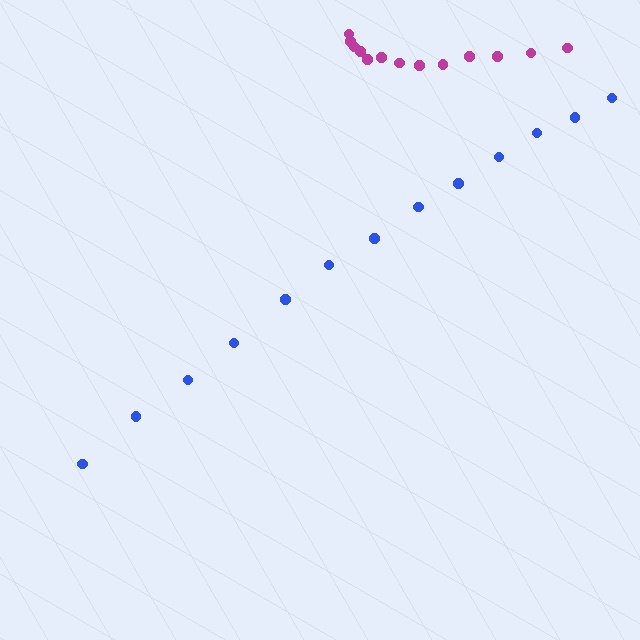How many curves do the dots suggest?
There are 2 distinct paths.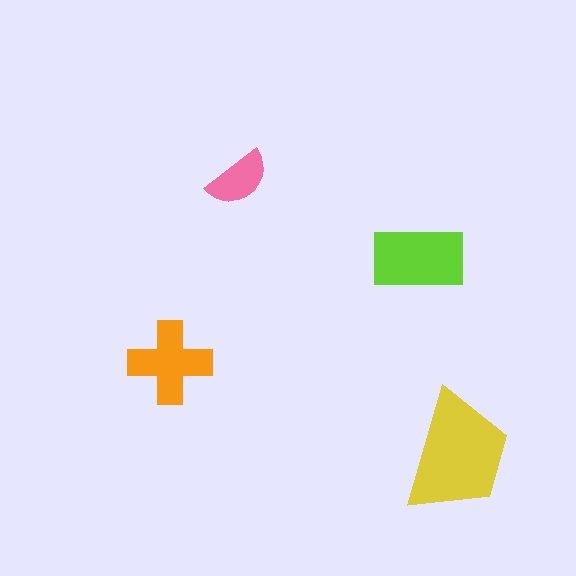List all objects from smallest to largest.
The pink semicircle, the orange cross, the lime rectangle, the yellow trapezoid.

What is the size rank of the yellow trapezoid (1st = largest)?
1st.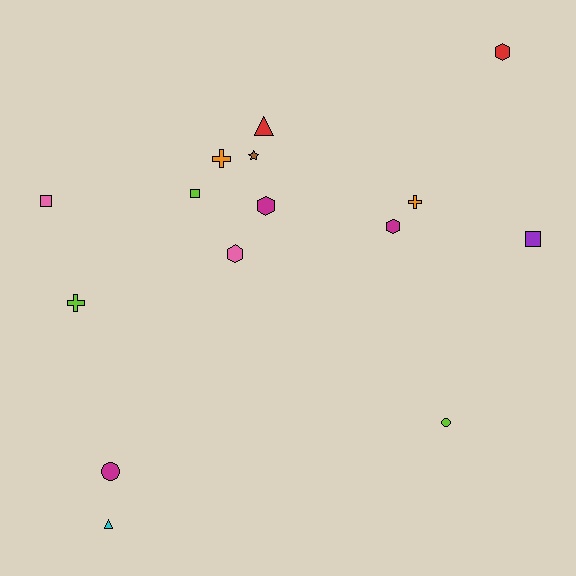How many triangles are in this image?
There are 2 triangles.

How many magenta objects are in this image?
There are 3 magenta objects.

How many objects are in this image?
There are 15 objects.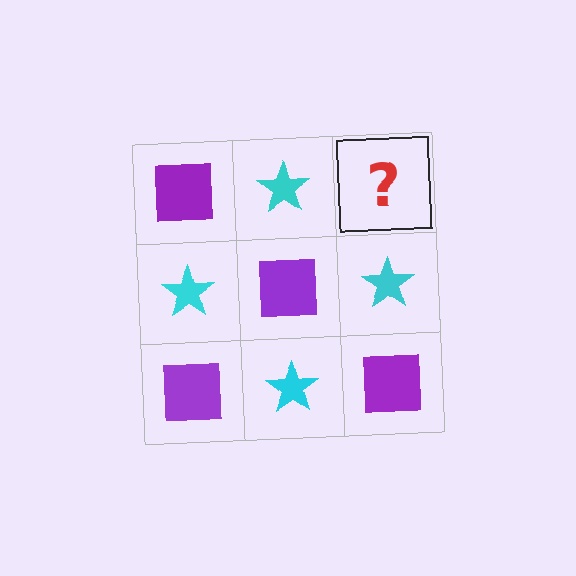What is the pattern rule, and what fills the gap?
The rule is that it alternates purple square and cyan star in a checkerboard pattern. The gap should be filled with a purple square.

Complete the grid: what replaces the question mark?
The question mark should be replaced with a purple square.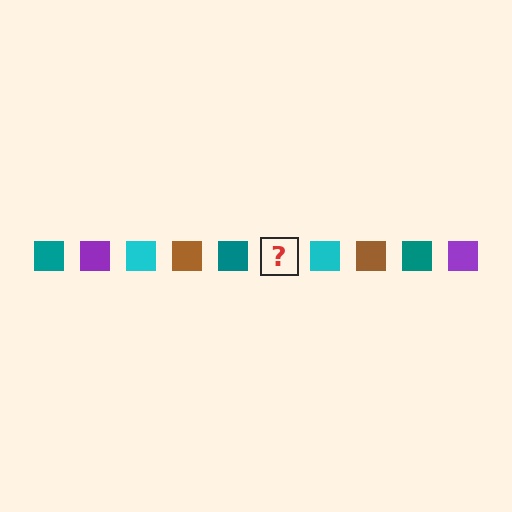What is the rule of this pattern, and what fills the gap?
The rule is that the pattern cycles through teal, purple, cyan, brown squares. The gap should be filled with a purple square.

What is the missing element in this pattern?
The missing element is a purple square.